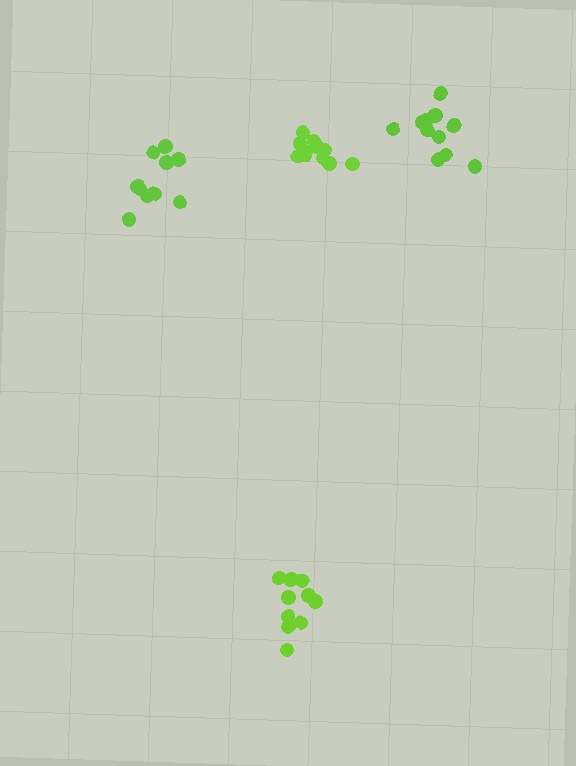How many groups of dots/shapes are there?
There are 4 groups.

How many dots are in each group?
Group 1: 10 dots, Group 2: 13 dots, Group 3: 11 dots, Group 4: 12 dots (46 total).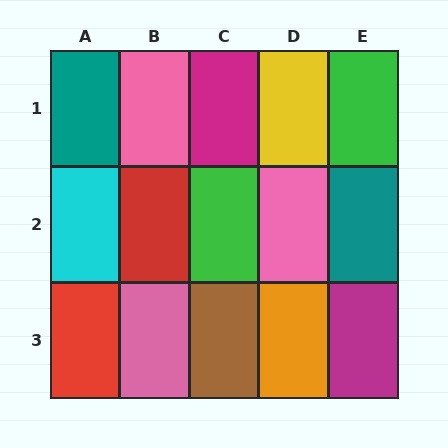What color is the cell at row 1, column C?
Magenta.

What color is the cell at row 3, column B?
Pink.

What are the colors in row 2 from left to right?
Cyan, red, green, pink, teal.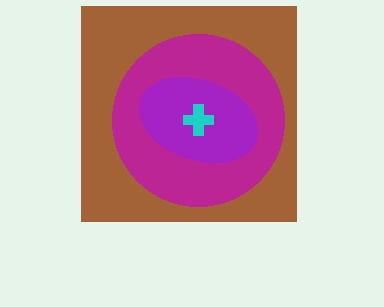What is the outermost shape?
The brown square.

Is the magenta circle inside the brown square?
Yes.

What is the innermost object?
The cyan cross.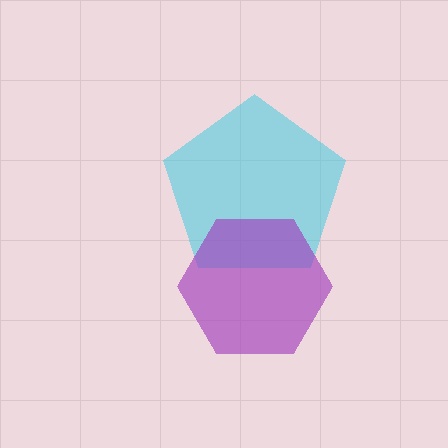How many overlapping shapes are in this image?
There are 2 overlapping shapes in the image.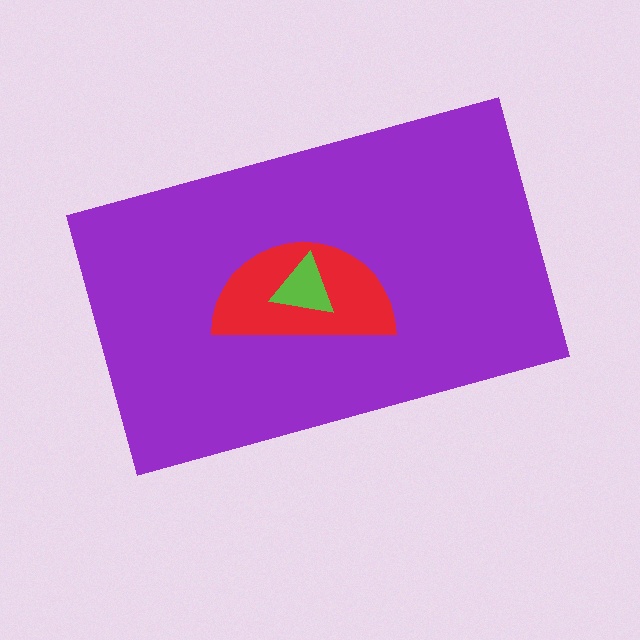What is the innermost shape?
The lime triangle.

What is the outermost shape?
The purple rectangle.